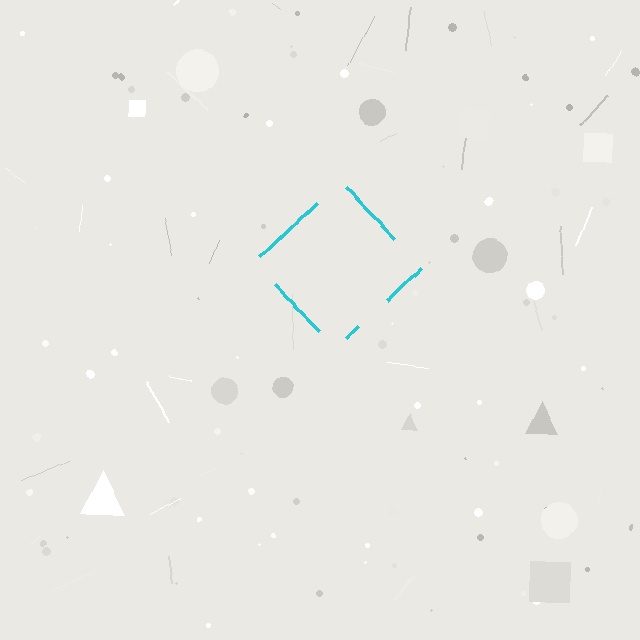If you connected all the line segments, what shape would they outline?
They would outline a diamond.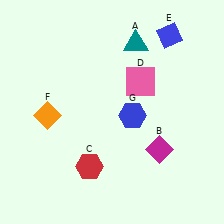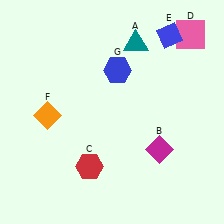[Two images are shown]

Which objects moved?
The objects that moved are: the pink square (D), the blue hexagon (G).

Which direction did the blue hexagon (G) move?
The blue hexagon (G) moved up.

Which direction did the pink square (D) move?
The pink square (D) moved right.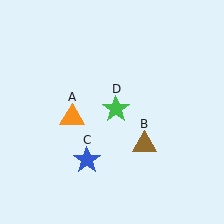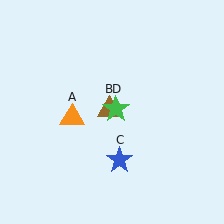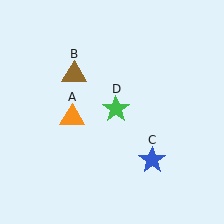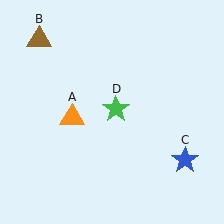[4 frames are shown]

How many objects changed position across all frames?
2 objects changed position: brown triangle (object B), blue star (object C).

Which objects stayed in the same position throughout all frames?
Orange triangle (object A) and green star (object D) remained stationary.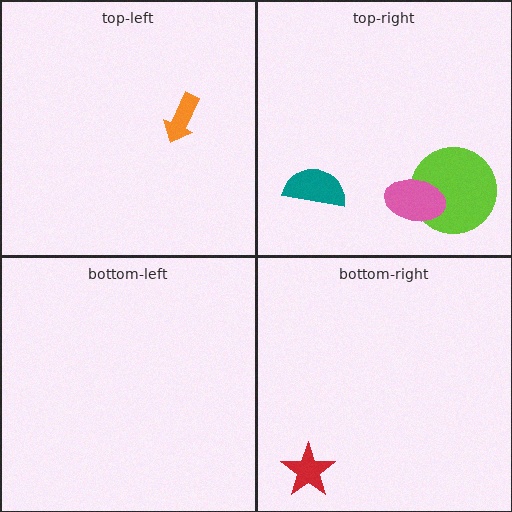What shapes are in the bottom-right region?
The red star.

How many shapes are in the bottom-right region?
1.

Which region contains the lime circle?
The top-right region.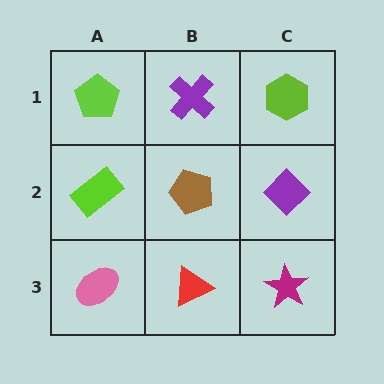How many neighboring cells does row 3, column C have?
2.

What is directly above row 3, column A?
A lime rectangle.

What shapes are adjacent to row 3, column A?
A lime rectangle (row 2, column A), a red triangle (row 3, column B).